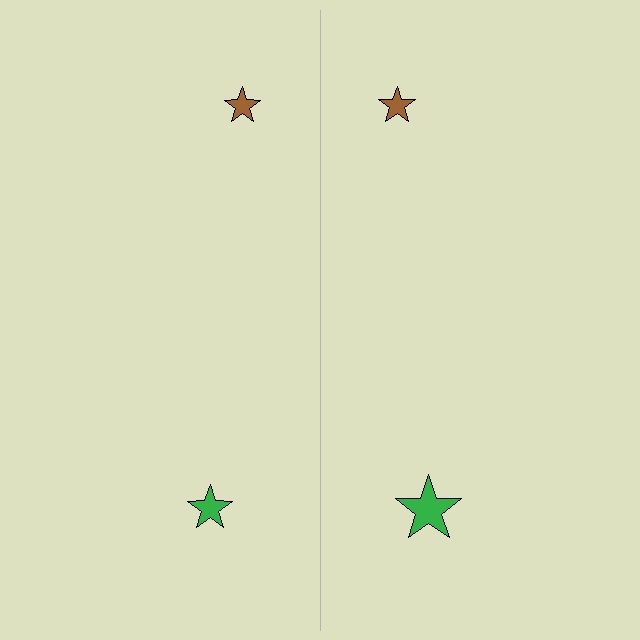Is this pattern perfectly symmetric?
No, the pattern is not perfectly symmetric. The green star on the right side has a different size than its mirror counterpart.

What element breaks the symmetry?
The green star on the right side has a different size than its mirror counterpart.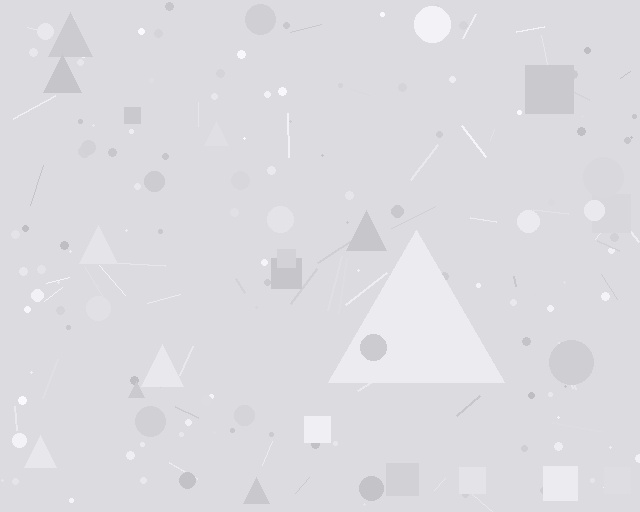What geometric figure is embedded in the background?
A triangle is embedded in the background.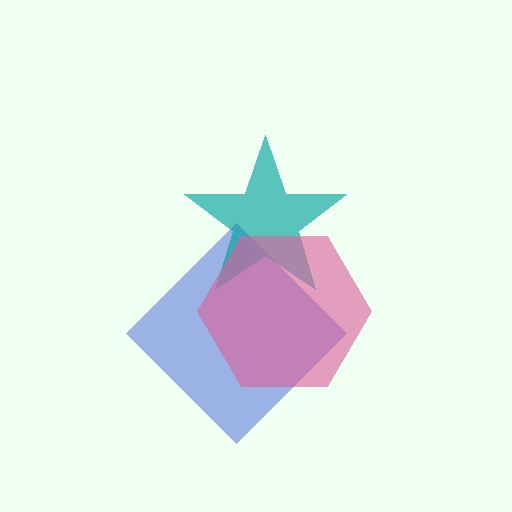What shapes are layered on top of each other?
The layered shapes are: a blue diamond, a teal star, a pink hexagon.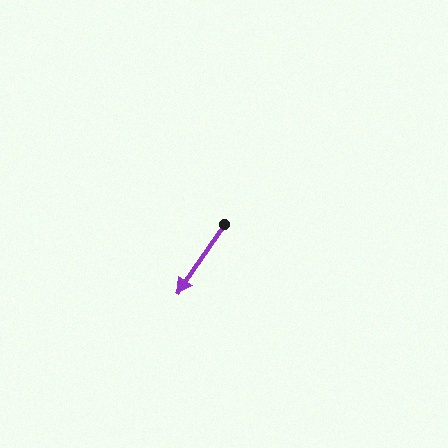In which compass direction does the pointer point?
Southwest.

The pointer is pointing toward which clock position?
Roughly 7 o'clock.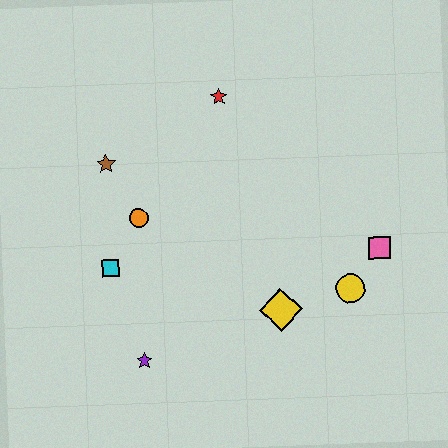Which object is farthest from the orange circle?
The pink square is farthest from the orange circle.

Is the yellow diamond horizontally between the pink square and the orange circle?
Yes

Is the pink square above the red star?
No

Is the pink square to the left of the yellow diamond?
No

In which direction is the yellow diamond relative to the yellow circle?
The yellow diamond is to the left of the yellow circle.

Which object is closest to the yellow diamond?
The yellow circle is closest to the yellow diamond.